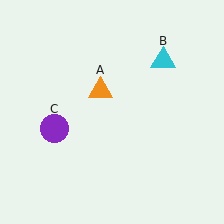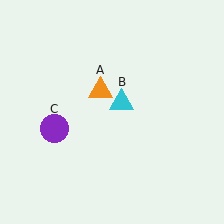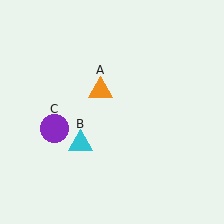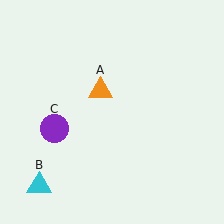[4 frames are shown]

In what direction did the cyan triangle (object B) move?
The cyan triangle (object B) moved down and to the left.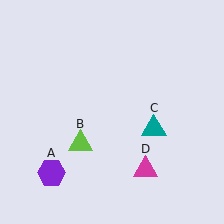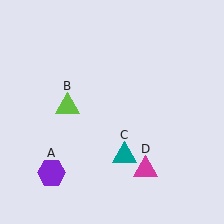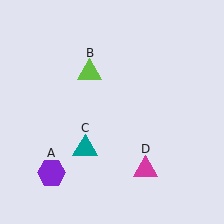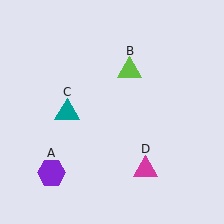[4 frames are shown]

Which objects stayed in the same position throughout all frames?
Purple hexagon (object A) and magenta triangle (object D) remained stationary.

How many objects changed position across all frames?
2 objects changed position: lime triangle (object B), teal triangle (object C).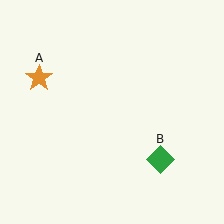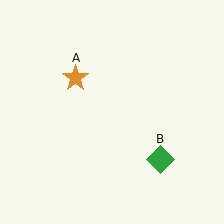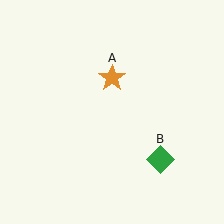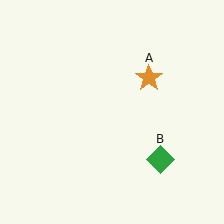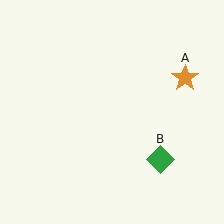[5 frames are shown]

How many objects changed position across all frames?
1 object changed position: orange star (object A).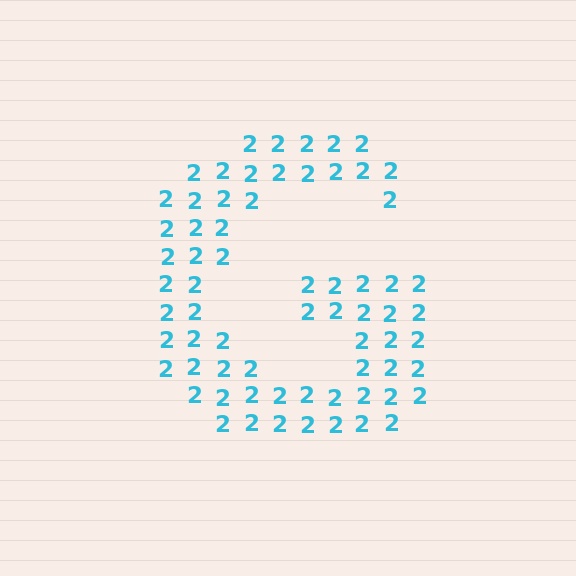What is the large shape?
The large shape is the letter G.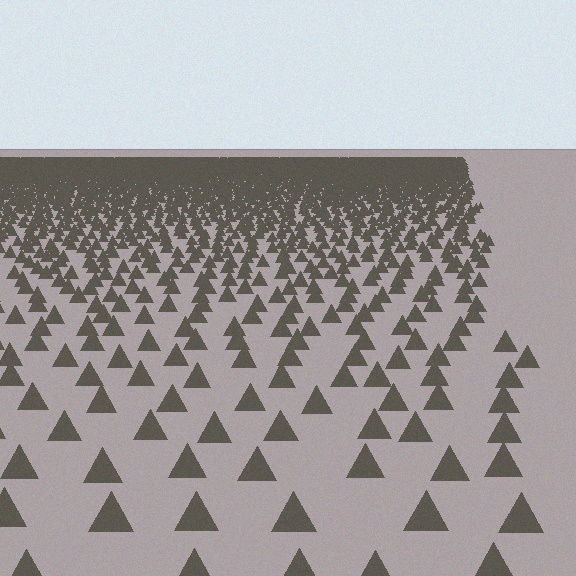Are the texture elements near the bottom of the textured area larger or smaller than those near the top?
Larger. Near the bottom, elements are closer to the viewer and appear at a bigger on-screen size.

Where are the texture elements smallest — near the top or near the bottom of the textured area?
Near the top.